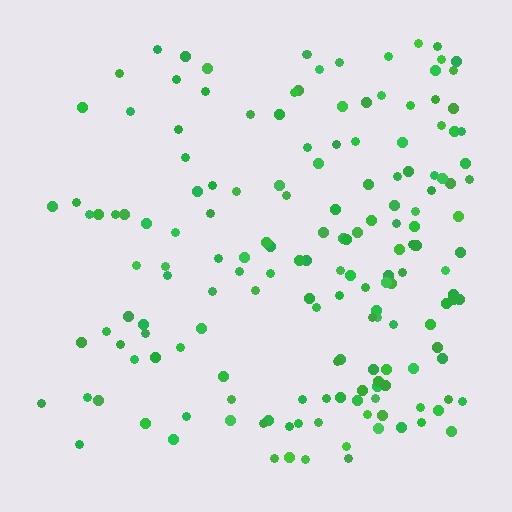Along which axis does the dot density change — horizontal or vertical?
Horizontal.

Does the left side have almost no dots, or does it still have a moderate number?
Still a moderate number, just noticeably fewer than the right.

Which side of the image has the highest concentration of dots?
The right.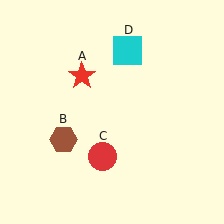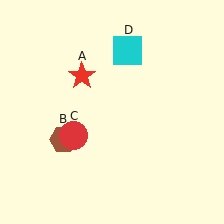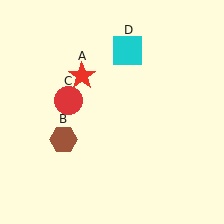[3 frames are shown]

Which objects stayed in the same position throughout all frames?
Red star (object A) and brown hexagon (object B) and cyan square (object D) remained stationary.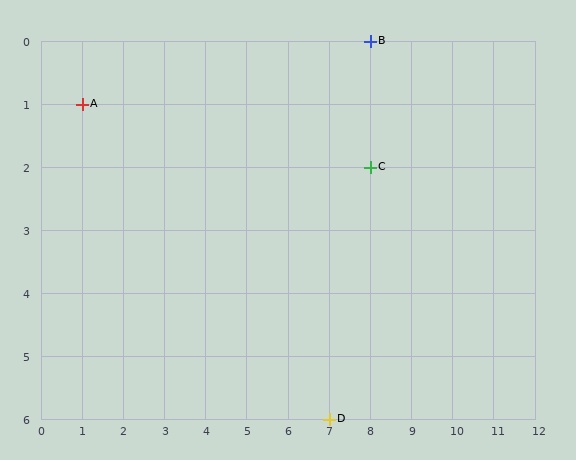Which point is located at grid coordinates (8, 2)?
Point C is at (8, 2).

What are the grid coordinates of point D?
Point D is at grid coordinates (7, 6).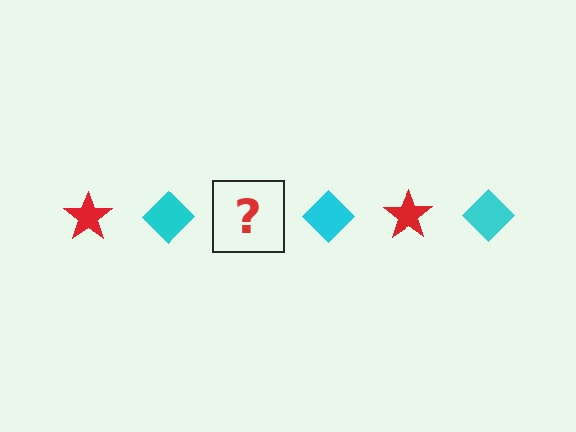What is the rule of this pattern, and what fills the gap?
The rule is that the pattern alternates between red star and cyan diamond. The gap should be filled with a red star.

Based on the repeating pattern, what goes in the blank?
The blank should be a red star.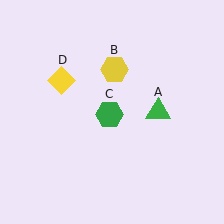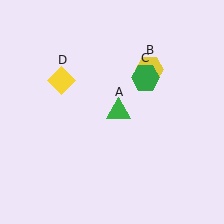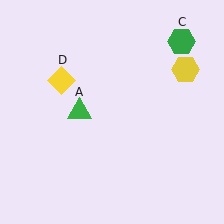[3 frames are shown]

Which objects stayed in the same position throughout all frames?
Yellow diamond (object D) remained stationary.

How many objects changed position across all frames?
3 objects changed position: green triangle (object A), yellow hexagon (object B), green hexagon (object C).